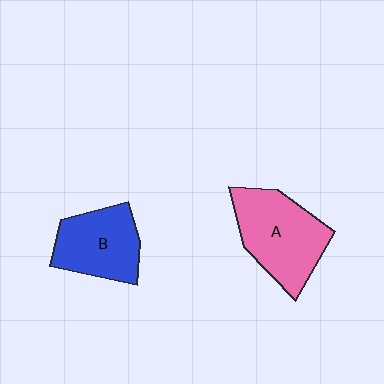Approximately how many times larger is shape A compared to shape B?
Approximately 1.3 times.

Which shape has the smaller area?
Shape B (blue).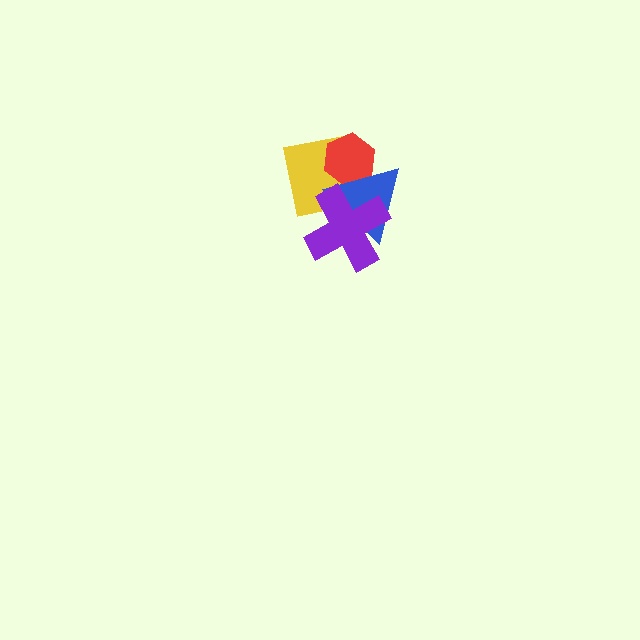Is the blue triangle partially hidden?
Yes, it is partially covered by another shape.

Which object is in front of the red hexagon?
The blue triangle is in front of the red hexagon.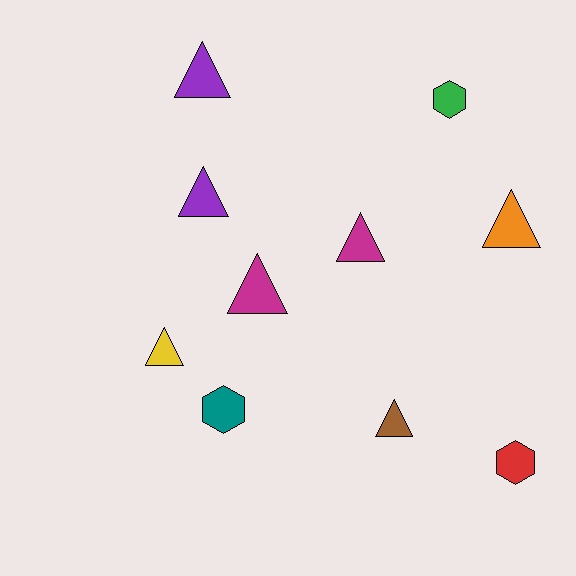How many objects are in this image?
There are 10 objects.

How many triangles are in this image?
There are 7 triangles.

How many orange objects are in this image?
There is 1 orange object.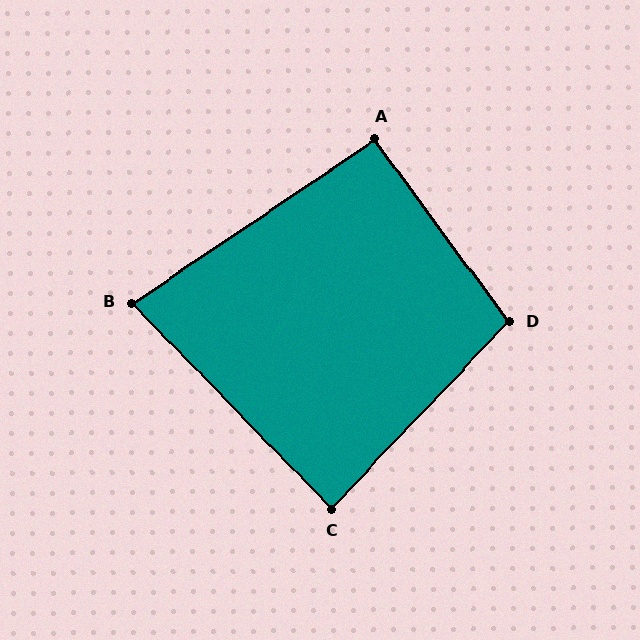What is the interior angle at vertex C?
Approximately 88 degrees (approximately right).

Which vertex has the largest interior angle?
D, at approximately 100 degrees.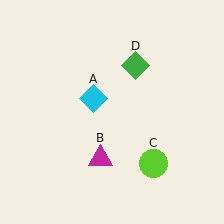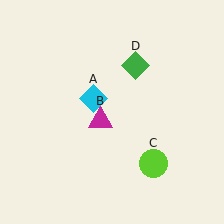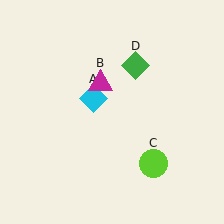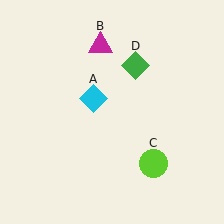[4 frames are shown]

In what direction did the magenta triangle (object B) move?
The magenta triangle (object B) moved up.